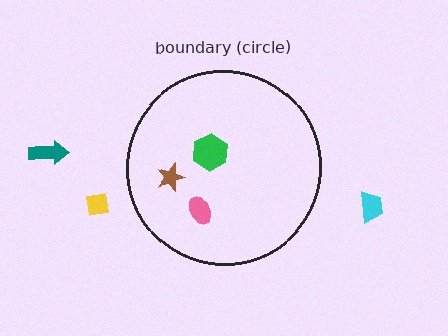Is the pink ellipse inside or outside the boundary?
Inside.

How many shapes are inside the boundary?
3 inside, 3 outside.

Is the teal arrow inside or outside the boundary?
Outside.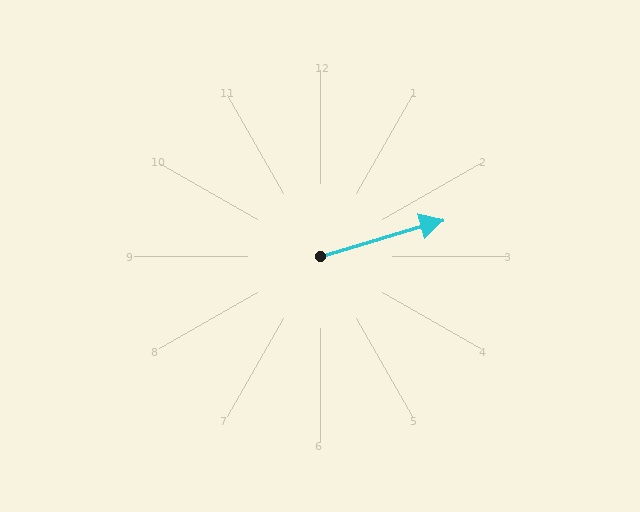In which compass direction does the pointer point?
East.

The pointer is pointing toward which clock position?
Roughly 2 o'clock.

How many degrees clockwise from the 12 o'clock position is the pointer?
Approximately 73 degrees.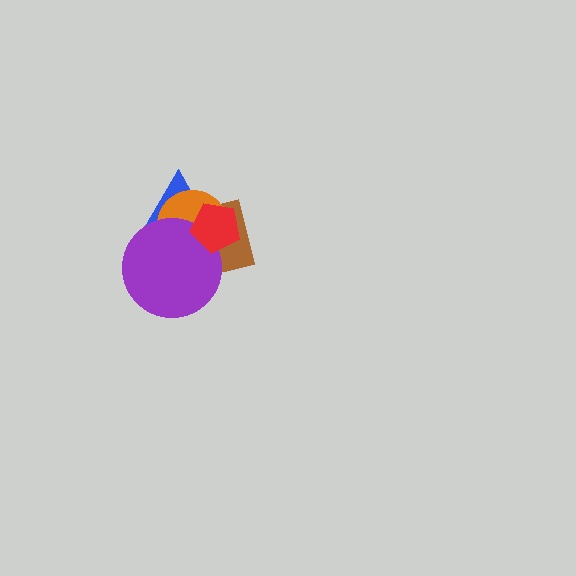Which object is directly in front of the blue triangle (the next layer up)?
The brown square is directly in front of the blue triangle.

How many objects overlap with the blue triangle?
4 objects overlap with the blue triangle.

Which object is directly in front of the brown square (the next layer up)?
The orange circle is directly in front of the brown square.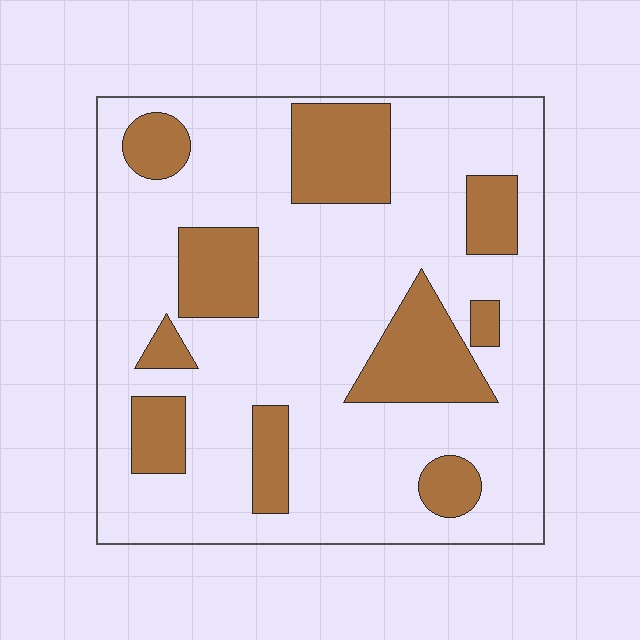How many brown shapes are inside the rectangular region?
10.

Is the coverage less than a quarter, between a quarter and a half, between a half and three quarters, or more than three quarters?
Between a quarter and a half.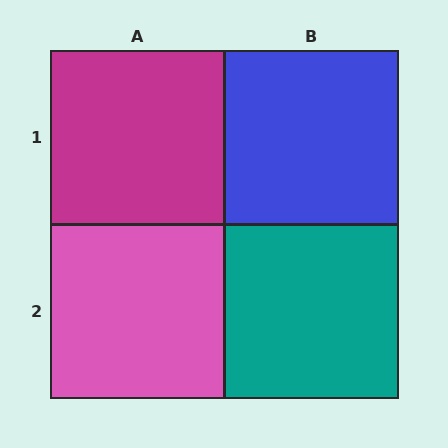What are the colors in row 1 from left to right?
Magenta, blue.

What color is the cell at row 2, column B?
Teal.